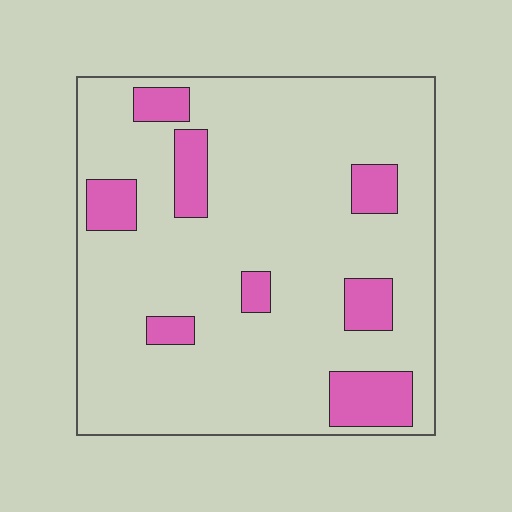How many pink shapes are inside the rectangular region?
8.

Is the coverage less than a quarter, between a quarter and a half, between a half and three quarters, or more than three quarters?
Less than a quarter.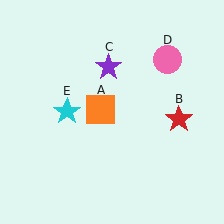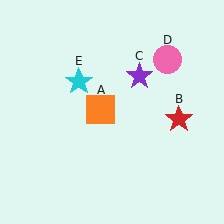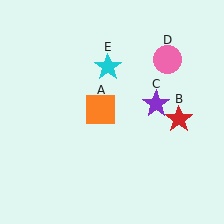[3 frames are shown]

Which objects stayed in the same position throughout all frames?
Orange square (object A) and red star (object B) and pink circle (object D) remained stationary.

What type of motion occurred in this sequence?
The purple star (object C), cyan star (object E) rotated clockwise around the center of the scene.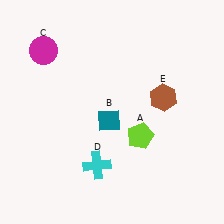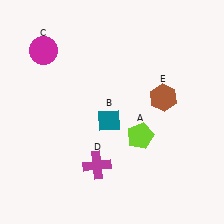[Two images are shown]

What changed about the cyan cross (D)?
In Image 1, D is cyan. In Image 2, it changed to magenta.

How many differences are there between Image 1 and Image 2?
There is 1 difference between the two images.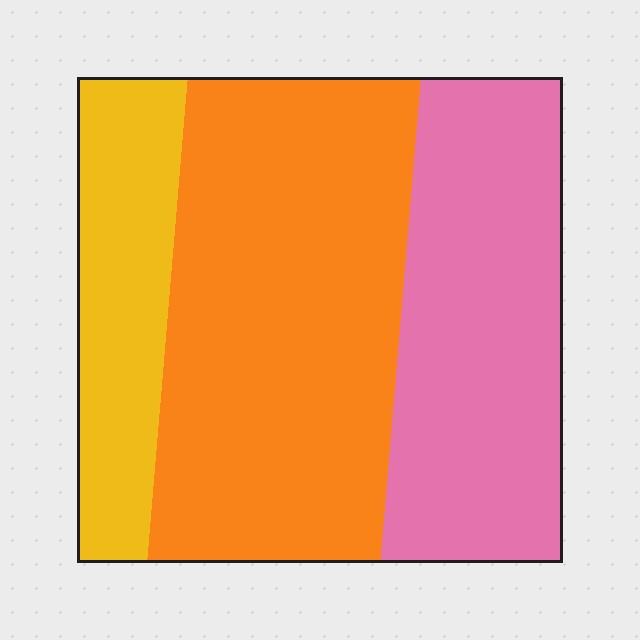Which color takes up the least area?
Yellow, at roughly 20%.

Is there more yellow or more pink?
Pink.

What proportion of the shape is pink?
Pink takes up between a third and a half of the shape.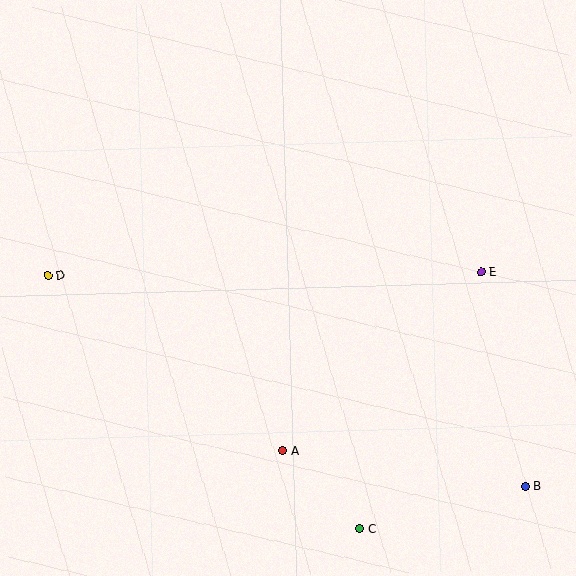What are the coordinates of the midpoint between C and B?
The midpoint between C and B is at (442, 508).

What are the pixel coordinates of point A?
Point A is at (283, 451).